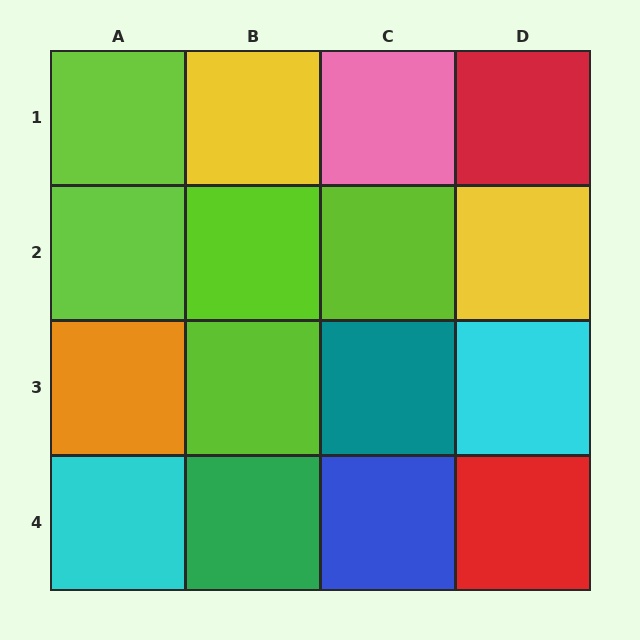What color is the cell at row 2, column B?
Lime.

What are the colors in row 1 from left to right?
Lime, yellow, pink, red.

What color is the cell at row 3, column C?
Teal.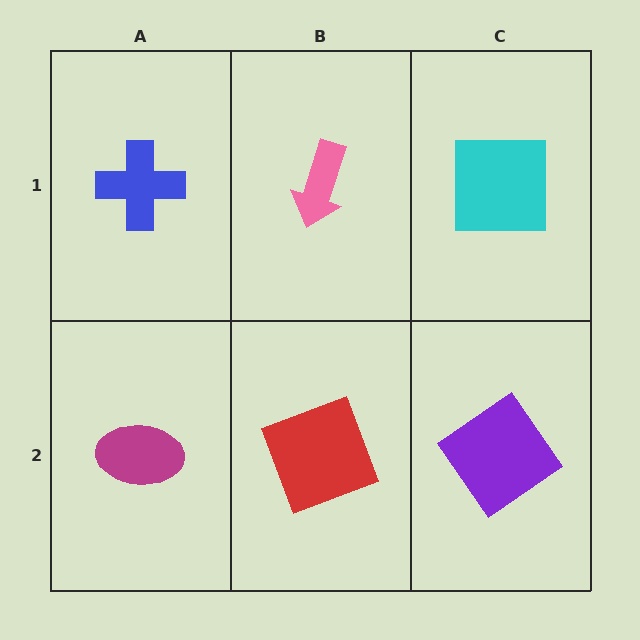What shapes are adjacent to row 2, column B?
A pink arrow (row 1, column B), a magenta ellipse (row 2, column A), a purple diamond (row 2, column C).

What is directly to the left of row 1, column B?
A blue cross.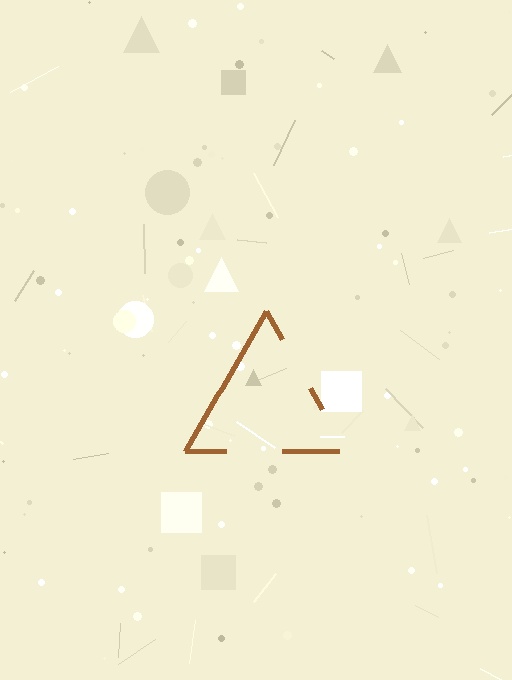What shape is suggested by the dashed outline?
The dashed outline suggests a triangle.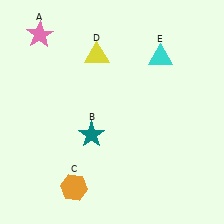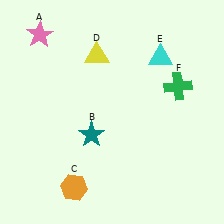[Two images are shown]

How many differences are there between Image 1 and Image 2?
There is 1 difference between the two images.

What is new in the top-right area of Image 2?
A green cross (F) was added in the top-right area of Image 2.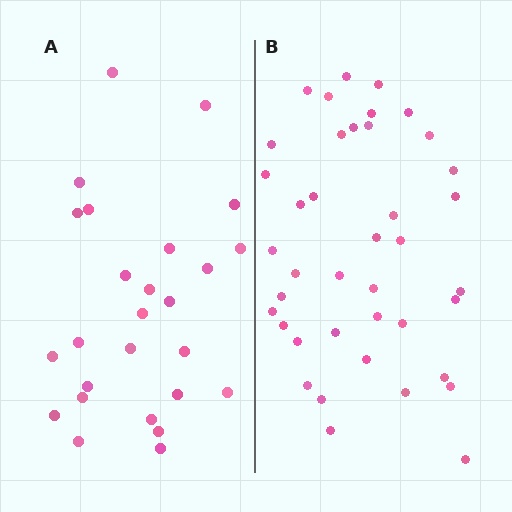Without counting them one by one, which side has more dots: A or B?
Region B (the right region) has more dots.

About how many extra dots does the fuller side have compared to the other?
Region B has approximately 15 more dots than region A.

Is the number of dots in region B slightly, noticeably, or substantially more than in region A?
Region B has substantially more. The ratio is roughly 1.5 to 1.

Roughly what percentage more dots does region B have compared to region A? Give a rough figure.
About 55% more.